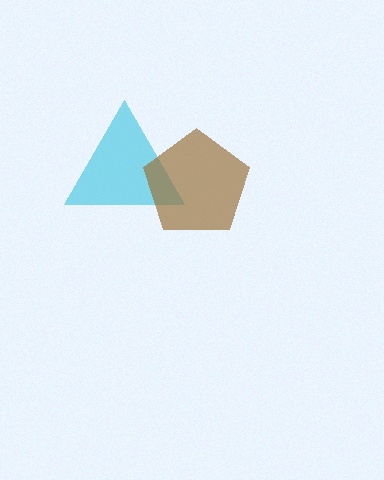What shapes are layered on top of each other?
The layered shapes are: a cyan triangle, a brown pentagon.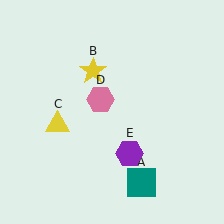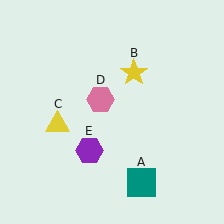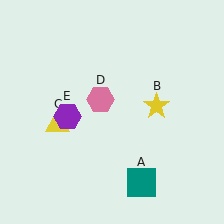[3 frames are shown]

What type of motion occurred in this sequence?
The yellow star (object B), purple hexagon (object E) rotated clockwise around the center of the scene.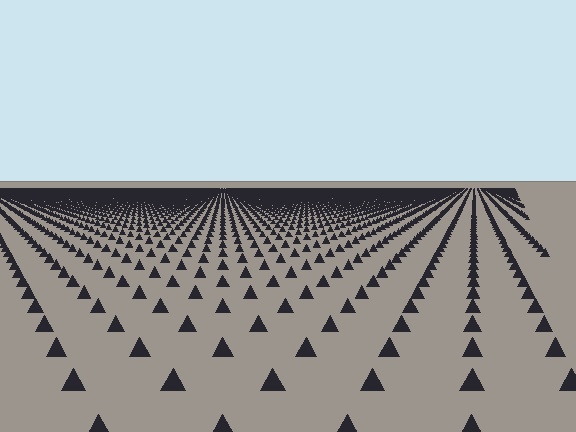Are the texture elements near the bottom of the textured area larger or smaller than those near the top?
Larger. Near the bottom, elements are closer to the viewer and appear at a bigger on-screen size.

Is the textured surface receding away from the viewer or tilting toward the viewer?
The surface is receding away from the viewer. Texture elements get smaller and denser toward the top.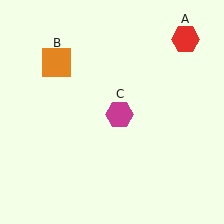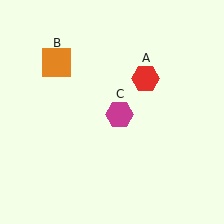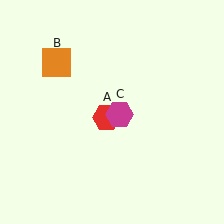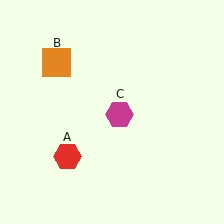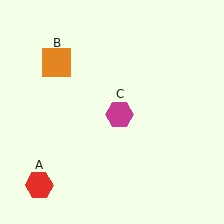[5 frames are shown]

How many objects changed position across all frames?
1 object changed position: red hexagon (object A).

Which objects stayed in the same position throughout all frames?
Orange square (object B) and magenta hexagon (object C) remained stationary.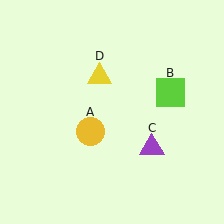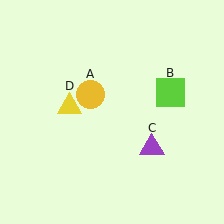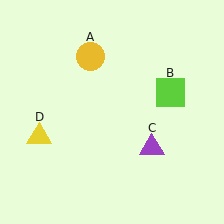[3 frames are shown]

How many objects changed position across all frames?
2 objects changed position: yellow circle (object A), yellow triangle (object D).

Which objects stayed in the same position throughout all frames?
Lime square (object B) and purple triangle (object C) remained stationary.